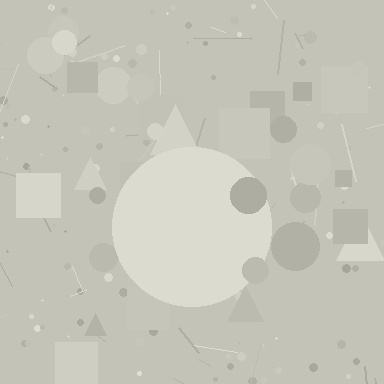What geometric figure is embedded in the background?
A circle is embedded in the background.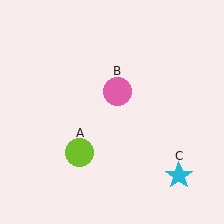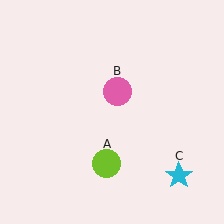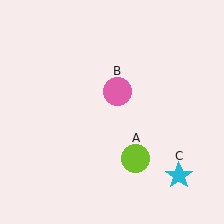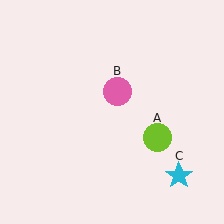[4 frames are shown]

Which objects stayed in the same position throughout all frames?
Pink circle (object B) and cyan star (object C) remained stationary.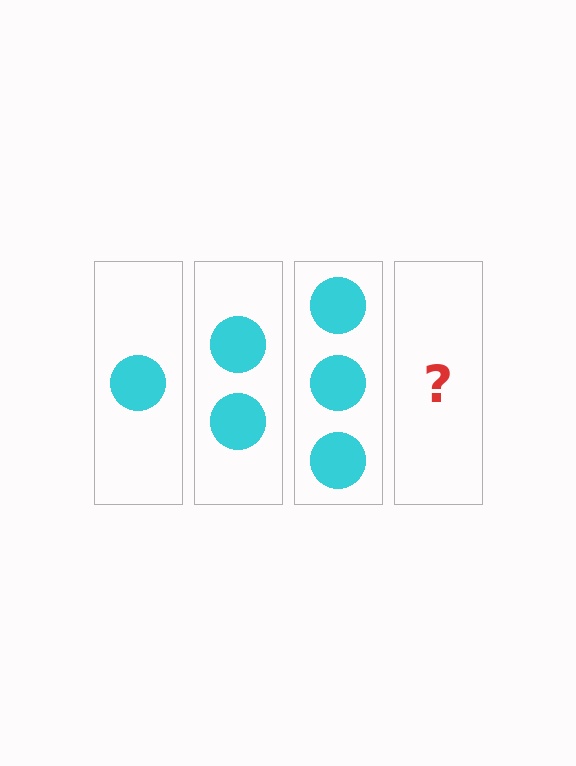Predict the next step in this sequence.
The next step is 4 circles.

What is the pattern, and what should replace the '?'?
The pattern is that each step adds one more circle. The '?' should be 4 circles.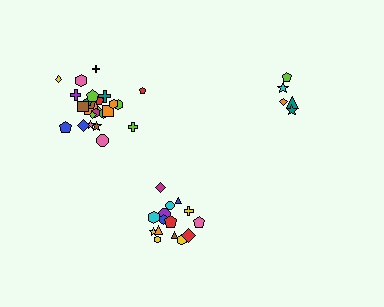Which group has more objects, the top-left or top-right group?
The top-left group.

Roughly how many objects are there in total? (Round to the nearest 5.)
Roughly 45 objects in total.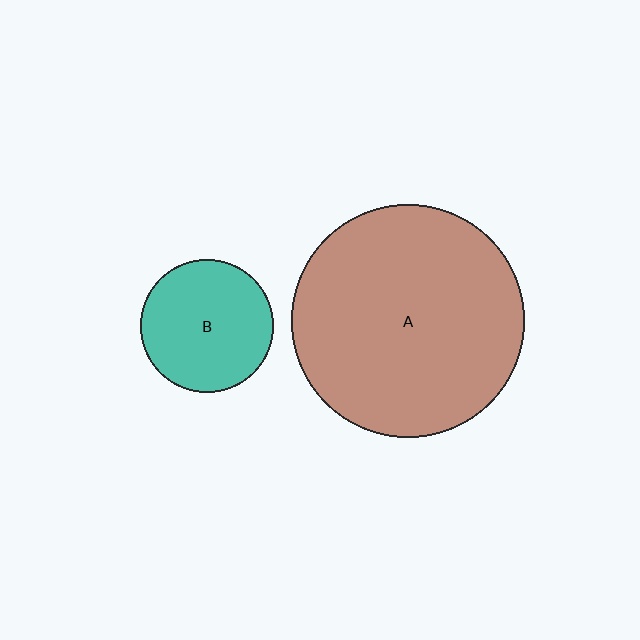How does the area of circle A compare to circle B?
Approximately 3.1 times.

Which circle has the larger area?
Circle A (brown).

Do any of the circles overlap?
No, none of the circles overlap.